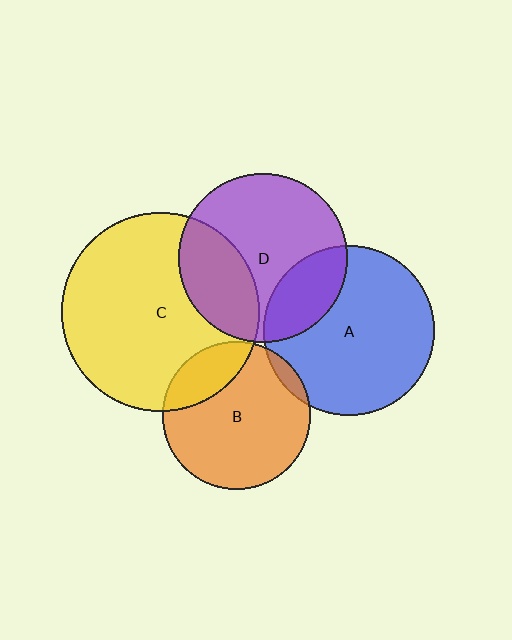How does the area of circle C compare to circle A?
Approximately 1.4 times.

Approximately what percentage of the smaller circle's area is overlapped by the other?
Approximately 5%.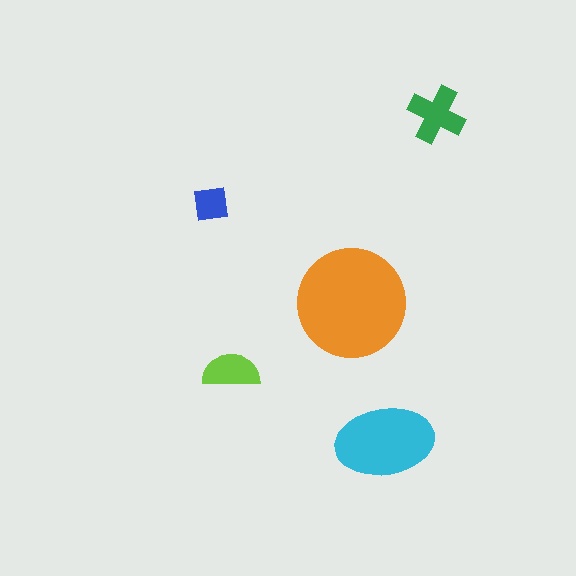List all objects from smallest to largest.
The blue square, the lime semicircle, the green cross, the cyan ellipse, the orange circle.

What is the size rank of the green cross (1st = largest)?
3rd.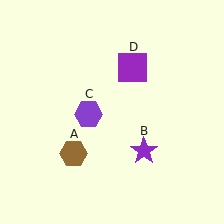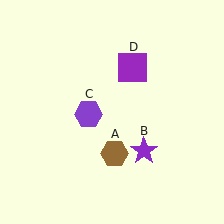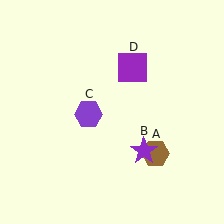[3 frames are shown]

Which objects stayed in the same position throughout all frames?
Purple star (object B) and purple hexagon (object C) and purple square (object D) remained stationary.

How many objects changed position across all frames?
1 object changed position: brown hexagon (object A).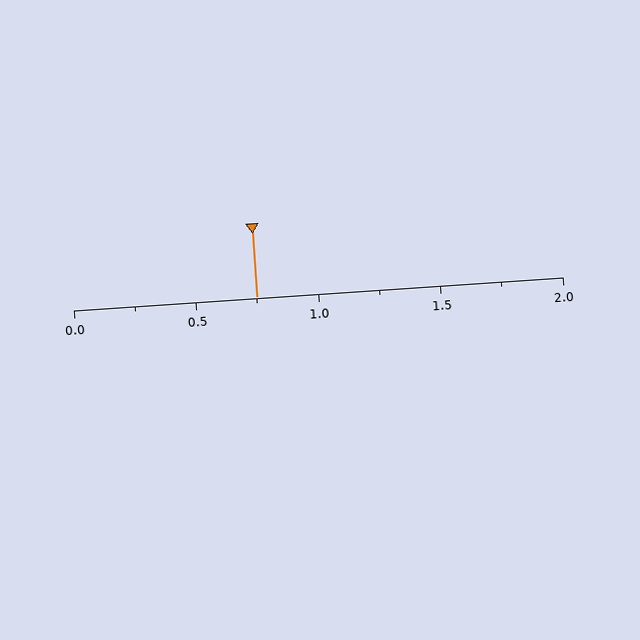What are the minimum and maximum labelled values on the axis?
The axis runs from 0.0 to 2.0.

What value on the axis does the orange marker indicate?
The marker indicates approximately 0.75.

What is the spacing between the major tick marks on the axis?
The major ticks are spaced 0.5 apart.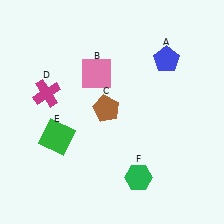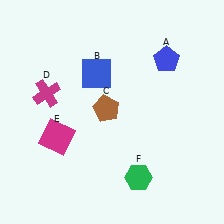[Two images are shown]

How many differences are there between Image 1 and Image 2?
There are 2 differences between the two images.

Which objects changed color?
B changed from pink to blue. E changed from green to magenta.